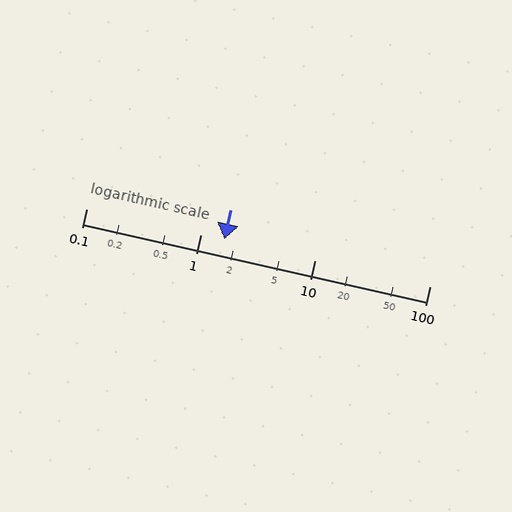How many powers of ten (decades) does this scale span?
The scale spans 3 decades, from 0.1 to 100.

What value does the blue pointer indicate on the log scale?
The pointer indicates approximately 1.6.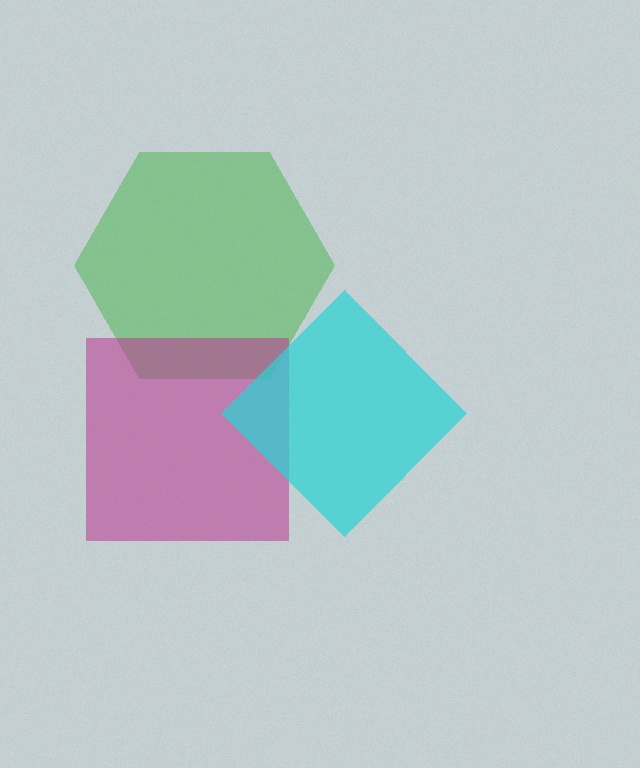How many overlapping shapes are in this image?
There are 3 overlapping shapes in the image.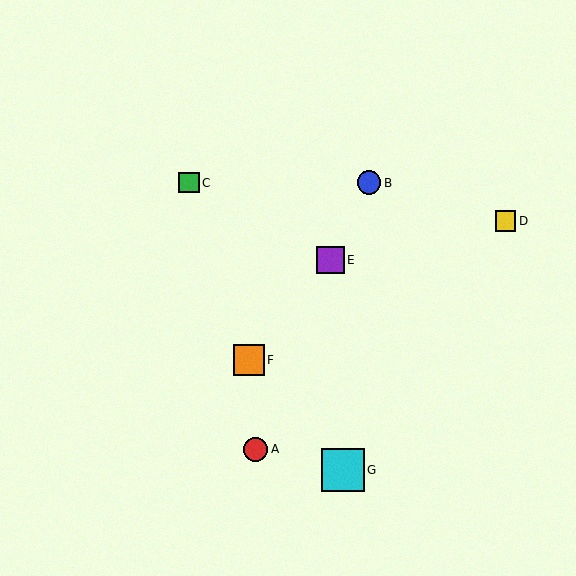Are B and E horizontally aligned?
No, B is at y≈183 and E is at y≈260.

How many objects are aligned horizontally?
2 objects (B, C) are aligned horizontally.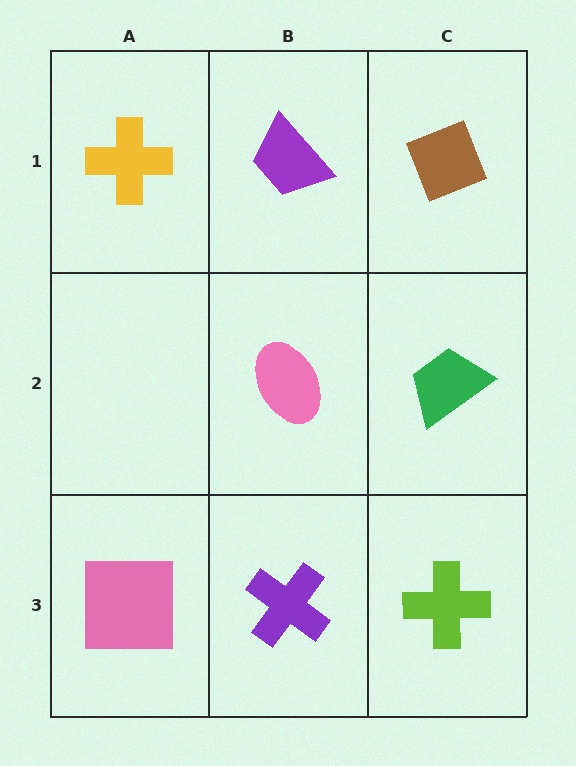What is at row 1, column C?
A brown diamond.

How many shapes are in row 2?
2 shapes.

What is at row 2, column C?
A green trapezoid.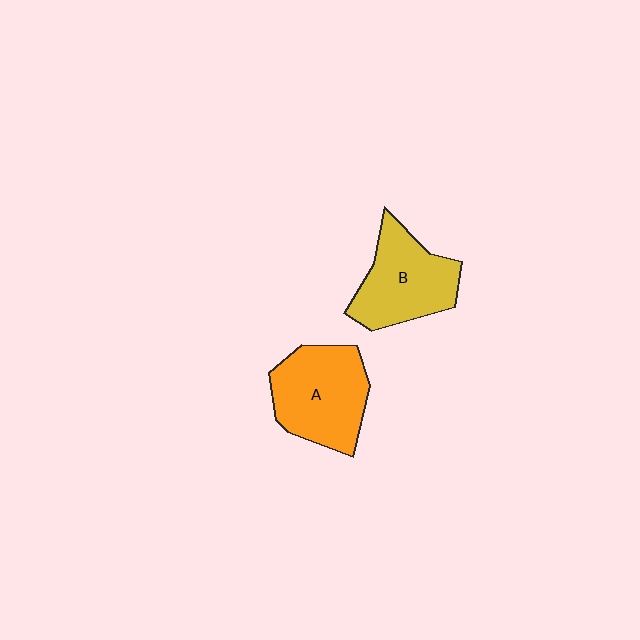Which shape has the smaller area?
Shape B (yellow).